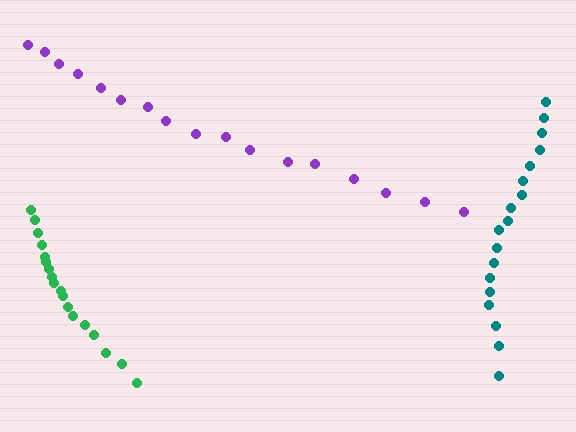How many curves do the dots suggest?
There are 3 distinct paths.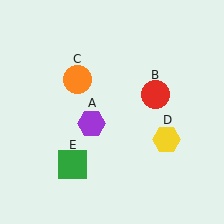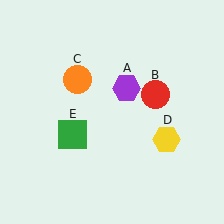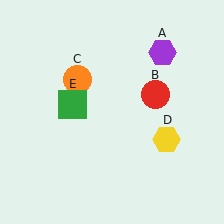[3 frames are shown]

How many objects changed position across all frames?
2 objects changed position: purple hexagon (object A), green square (object E).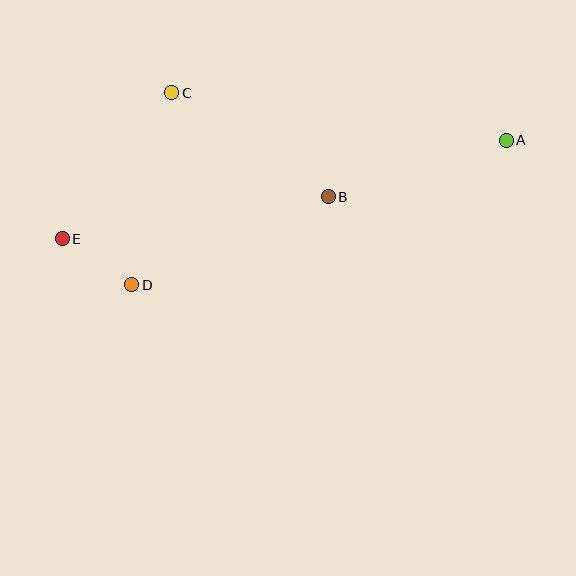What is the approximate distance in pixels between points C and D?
The distance between C and D is approximately 197 pixels.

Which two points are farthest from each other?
Points A and E are farthest from each other.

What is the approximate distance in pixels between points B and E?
The distance between B and E is approximately 269 pixels.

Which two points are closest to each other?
Points D and E are closest to each other.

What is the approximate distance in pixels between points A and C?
The distance between A and C is approximately 338 pixels.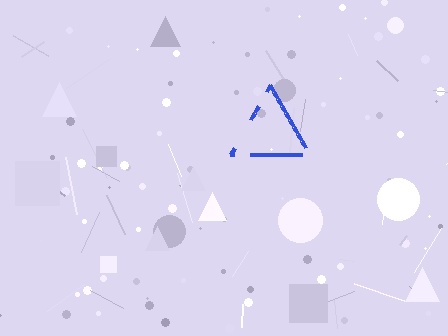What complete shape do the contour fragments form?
The contour fragments form a triangle.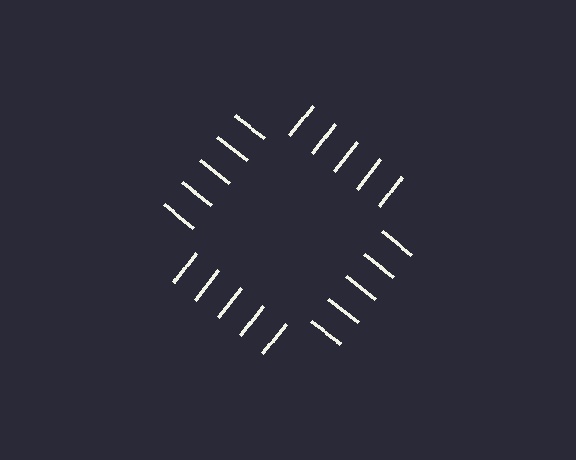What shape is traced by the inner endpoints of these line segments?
An illusory square — the line segments terminate on its edges but no continuous stroke is drawn.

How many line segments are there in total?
20 — 5 along each of the 4 edges.